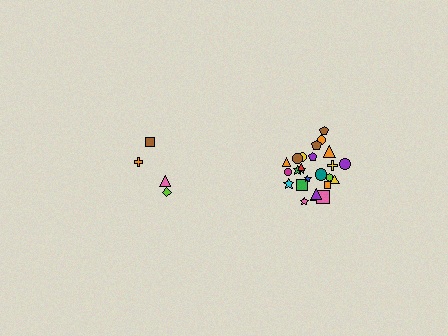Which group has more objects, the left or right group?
The right group.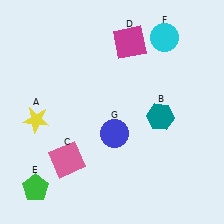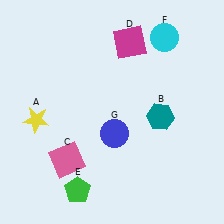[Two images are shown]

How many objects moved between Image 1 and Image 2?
1 object moved between the two images.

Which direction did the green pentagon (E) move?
The green pentagon (E) moved right.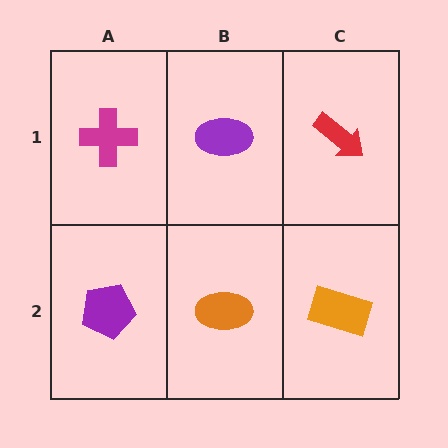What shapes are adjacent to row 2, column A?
A magenta cross (row 1, column A), an orange ellipse (row 2, column B).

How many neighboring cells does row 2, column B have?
3.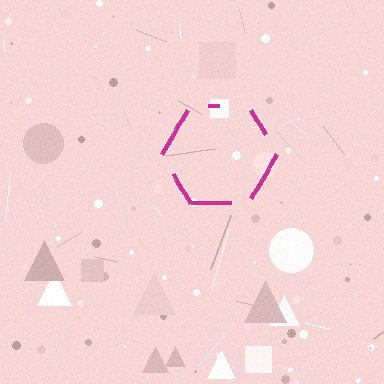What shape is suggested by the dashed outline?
The dashed outline suggests a hexagon.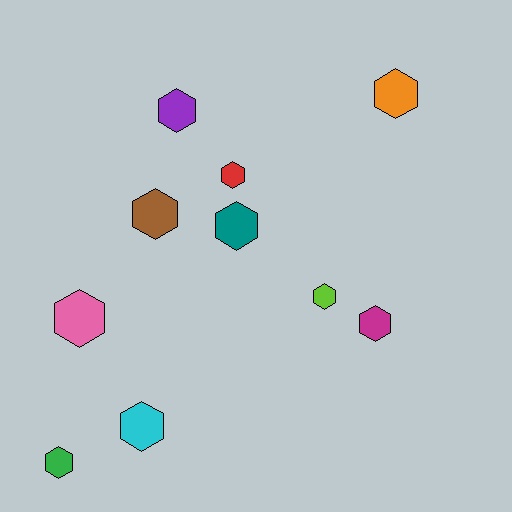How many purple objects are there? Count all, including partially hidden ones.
There is 1 purple object.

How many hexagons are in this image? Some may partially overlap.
There are 10 hexagons.